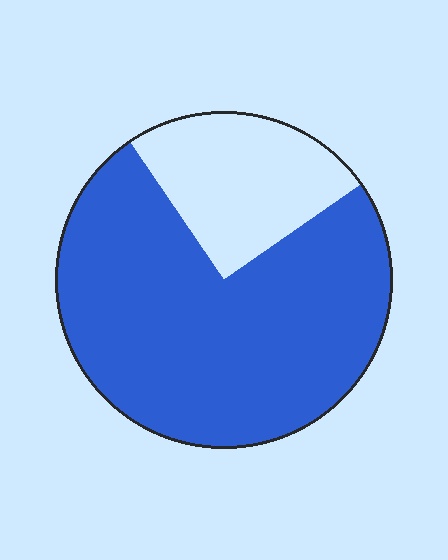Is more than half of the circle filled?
Yes.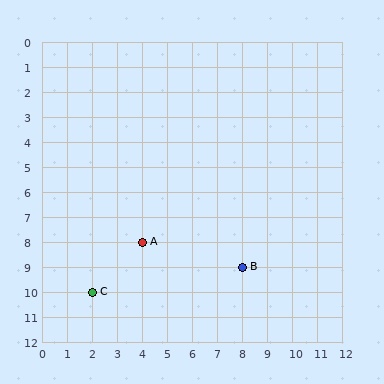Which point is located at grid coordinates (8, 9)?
Point B is at (8, 9).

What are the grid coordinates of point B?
Point B is at grid coordinates (8, 9).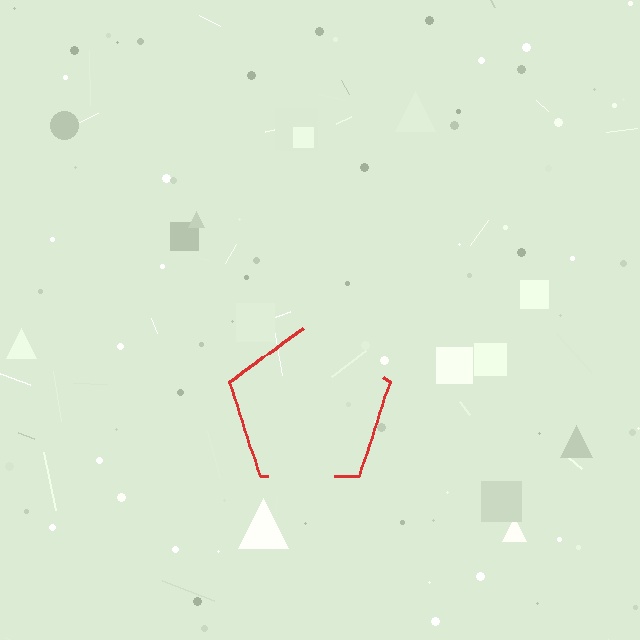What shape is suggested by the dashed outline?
The dashed outline suggests a pentagon.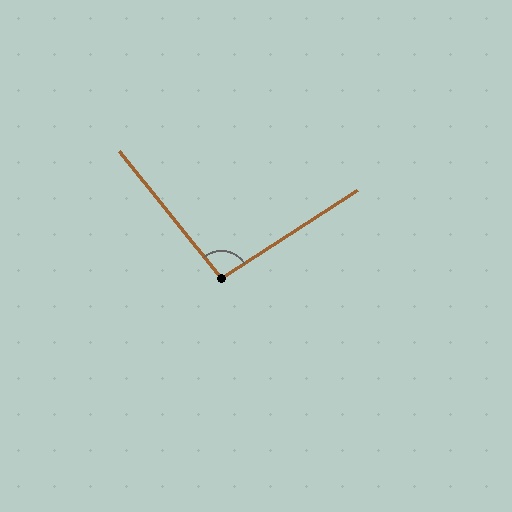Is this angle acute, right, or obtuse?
It is obtuse.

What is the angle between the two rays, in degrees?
Approximately 96 degrees.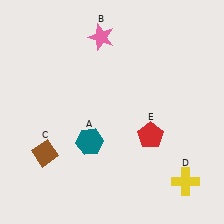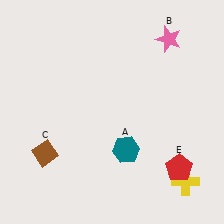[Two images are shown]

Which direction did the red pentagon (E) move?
The red pentagon (E) moved down.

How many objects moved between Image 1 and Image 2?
3 objects moved between the two images.